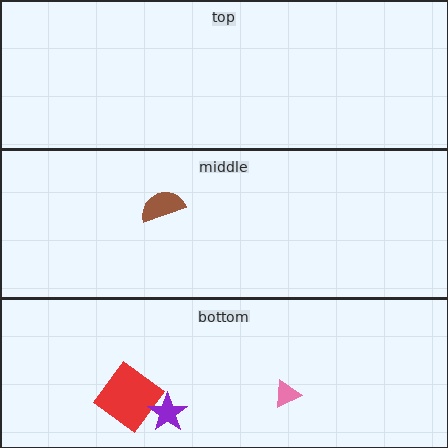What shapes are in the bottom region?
The red diamond, the purple star, the pink triangle.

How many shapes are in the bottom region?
3.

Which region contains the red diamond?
The bottom region.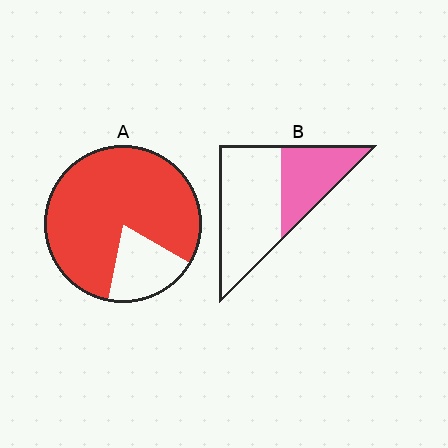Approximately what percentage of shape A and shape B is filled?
A is approximately 80% and B is approximately 35%.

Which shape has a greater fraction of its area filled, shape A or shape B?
Shape A.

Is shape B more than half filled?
No.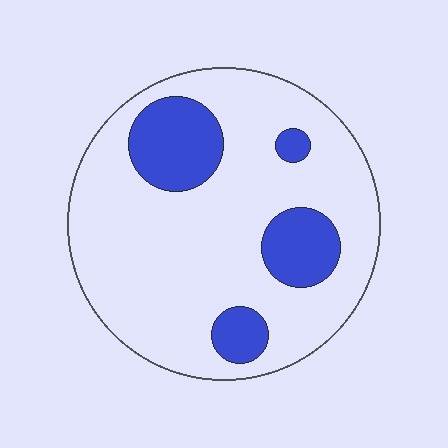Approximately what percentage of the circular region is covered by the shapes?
Approximately 20%.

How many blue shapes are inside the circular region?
4.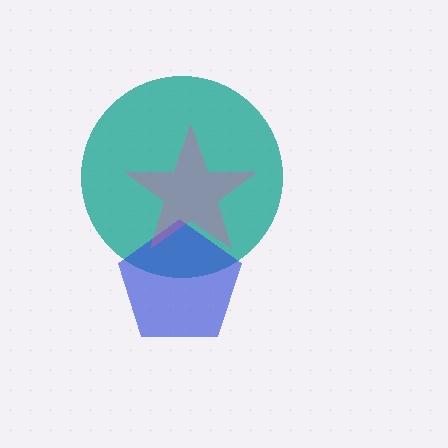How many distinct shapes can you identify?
There are 3 distinct shapes: a teal circle, a blue pentagon, a pink star.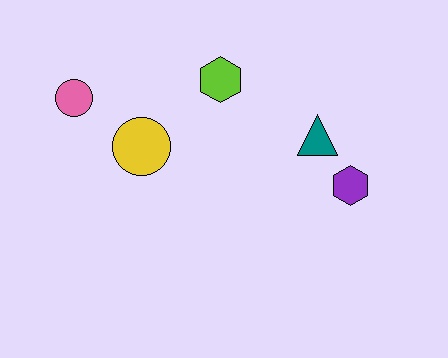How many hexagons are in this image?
There are 2 hexagons.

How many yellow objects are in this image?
There is 1 yellow object.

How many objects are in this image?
There are 5 objects.